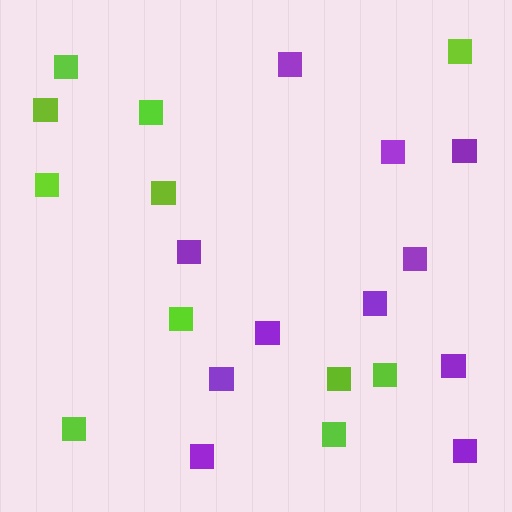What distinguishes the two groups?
There are 2 groups: one group of lime squares (11) and one group of purple squares (11).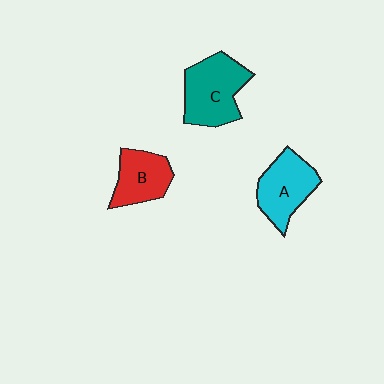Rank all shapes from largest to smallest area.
From largest to smallest: C (teal), A (cyan), B (red).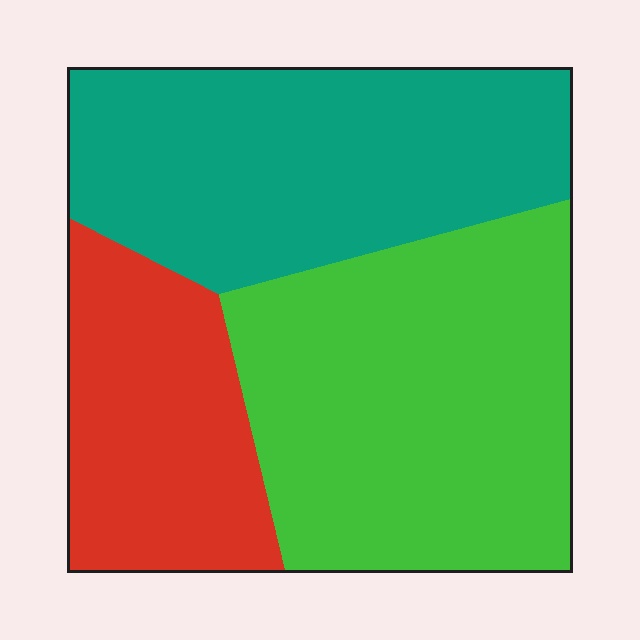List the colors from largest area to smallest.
From largest to smallest: green, teal, red.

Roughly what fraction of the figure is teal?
Teal takes up about three eighths (3/8) of the figure.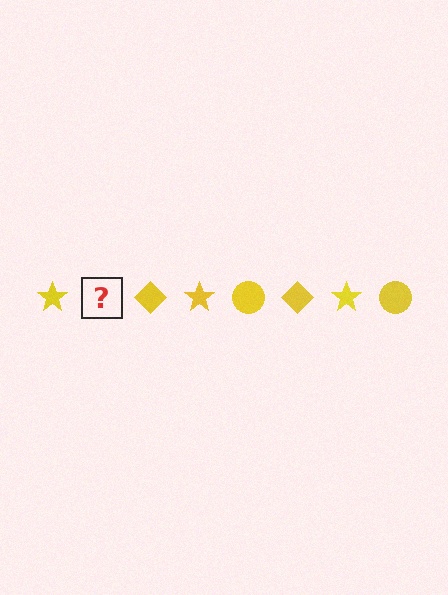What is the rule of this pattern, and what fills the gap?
The rule is that the pattern cycles through star, circle, diamond shapes in yellow. The gap should be filled with a yellow circle.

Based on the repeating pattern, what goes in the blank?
The blank should be a yellow circle.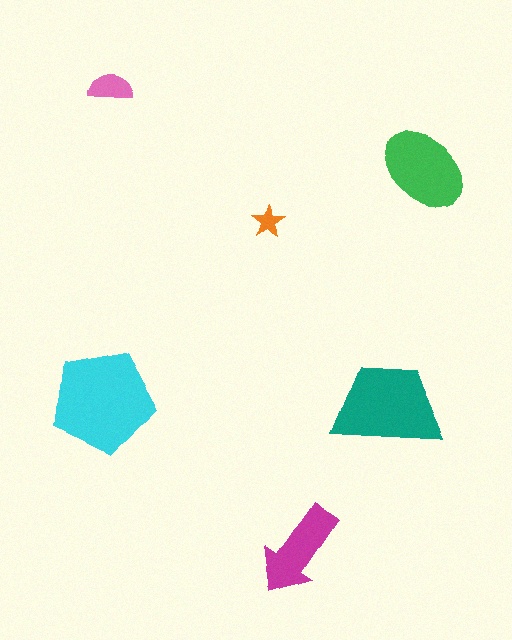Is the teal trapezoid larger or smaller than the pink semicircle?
Larger.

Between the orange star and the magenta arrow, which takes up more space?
The magenta arrow.